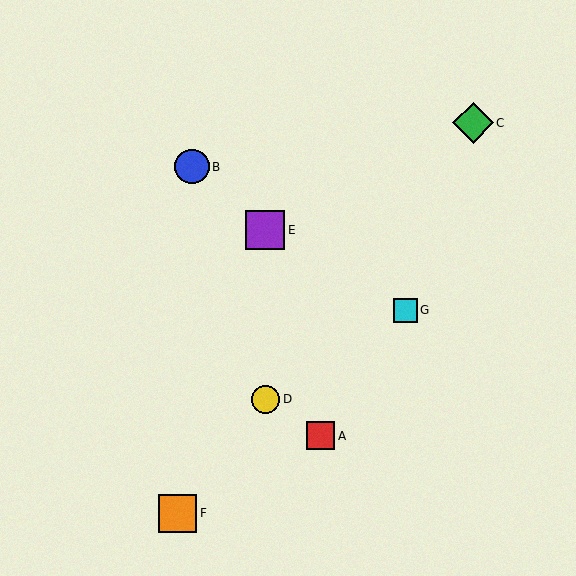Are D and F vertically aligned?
No, D is at x≈265 and F is at x≈178.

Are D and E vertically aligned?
Yes, both are at x≈265.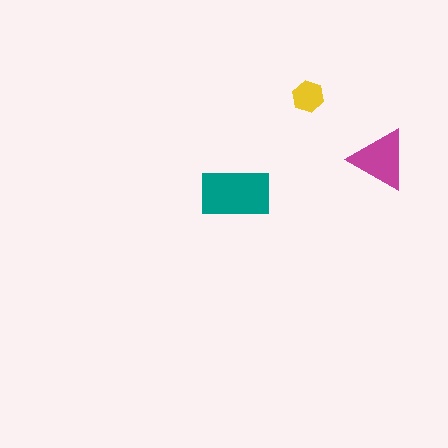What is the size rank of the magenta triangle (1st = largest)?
2nd.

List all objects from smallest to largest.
The yellow hexagon, the magenta triangle, the teal rectangle.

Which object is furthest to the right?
The magenta triangle is rightmost.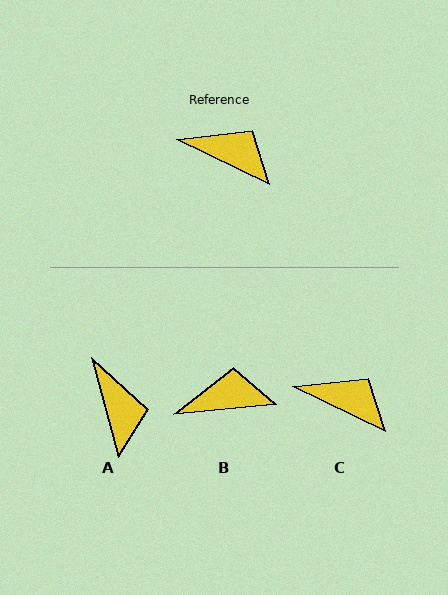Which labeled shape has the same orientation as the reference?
C.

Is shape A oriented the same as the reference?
No, it is off by about 49 degrees.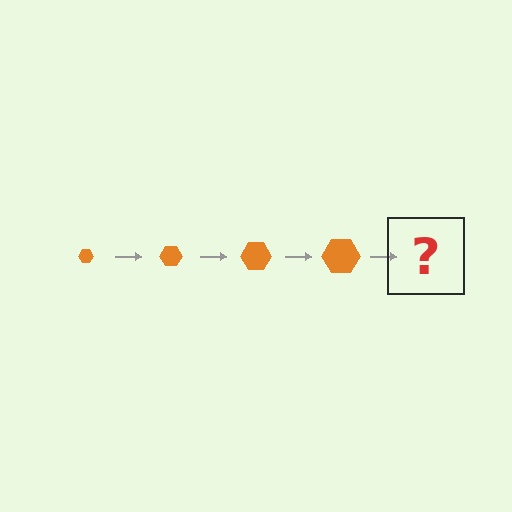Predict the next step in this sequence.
The next step is an orange hexagon, larger than the previous one.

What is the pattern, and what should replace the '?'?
The pattern is that the hexagon gets progressively larger each step. The '?' should be an orange hexagon, larger than the previous one.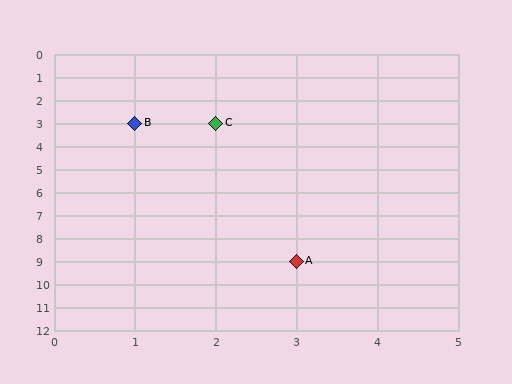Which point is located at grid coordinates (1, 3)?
Point B is at (1, 3).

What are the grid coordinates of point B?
Point B is at grid coordinates (1, 3).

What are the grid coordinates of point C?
Point C is at grid coordinates (2, 3).